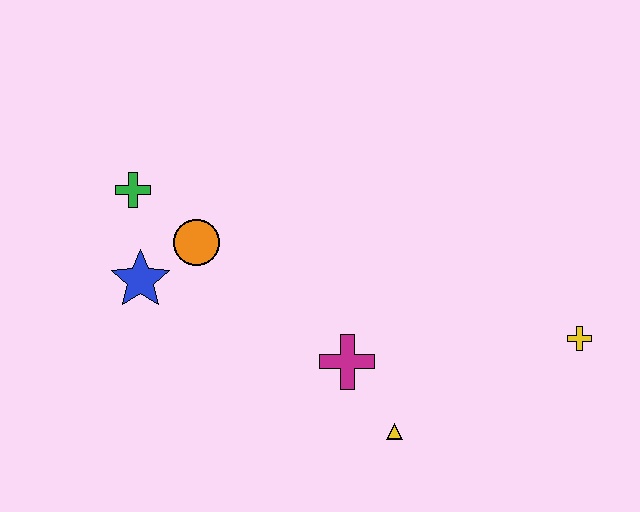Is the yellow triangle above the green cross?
No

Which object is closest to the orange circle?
The blue star is closest to the orange circle.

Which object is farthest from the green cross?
The yellow cross is farthest from the green cross.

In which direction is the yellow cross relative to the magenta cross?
The yellow cross is to the right of the magenta cross.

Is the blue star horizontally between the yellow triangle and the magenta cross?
No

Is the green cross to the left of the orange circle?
Yes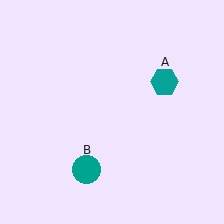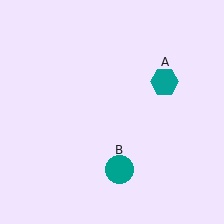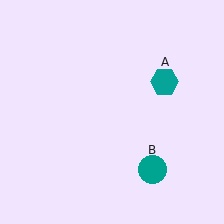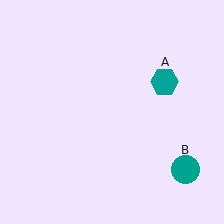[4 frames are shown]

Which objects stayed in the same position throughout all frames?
Teal hexagon (object A) remained stationary.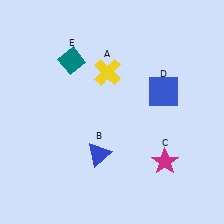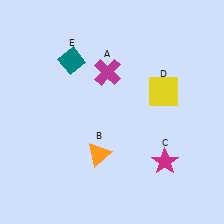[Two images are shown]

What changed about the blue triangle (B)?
In Image 1, B is blue. In Image 2, it changed to orange.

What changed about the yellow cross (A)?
In Image 1, A is yellow. In Image 2, it changed to magenta.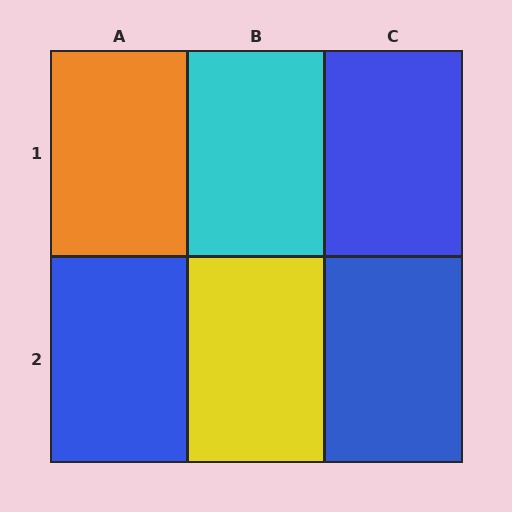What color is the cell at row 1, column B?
Cyan.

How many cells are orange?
1 cell is orange.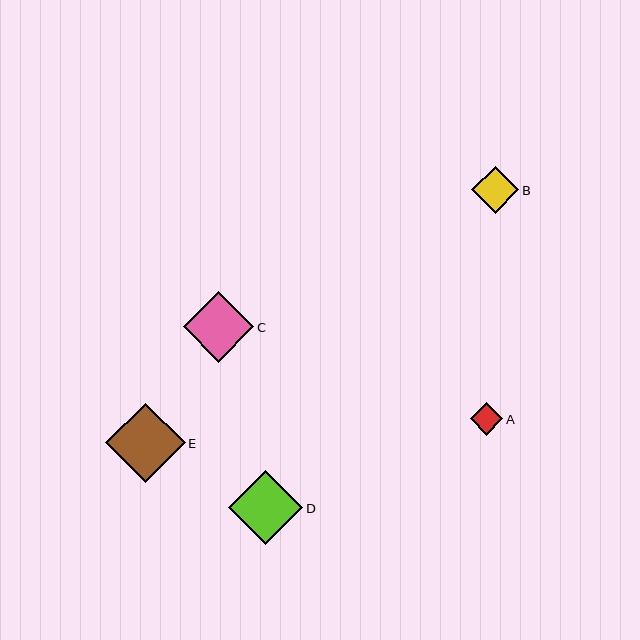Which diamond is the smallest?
Diamond A is the smallest with a size of approximately 32 pixels.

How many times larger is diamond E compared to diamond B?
Diamond E is approximately 1.7 times the size of diamond B.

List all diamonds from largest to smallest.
From largest to smallest: E, D, C, B, A.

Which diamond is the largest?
Diamond E is the largest with a size of approximately 80 pixels.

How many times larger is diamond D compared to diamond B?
Diamond D is approximately 1.6 times the size of diamond B.